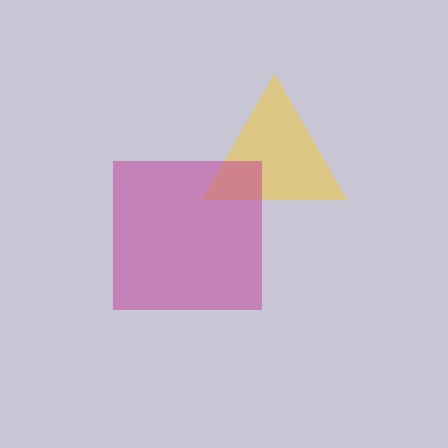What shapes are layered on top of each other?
The layered shapes are: a yellow triangle, a magenta square.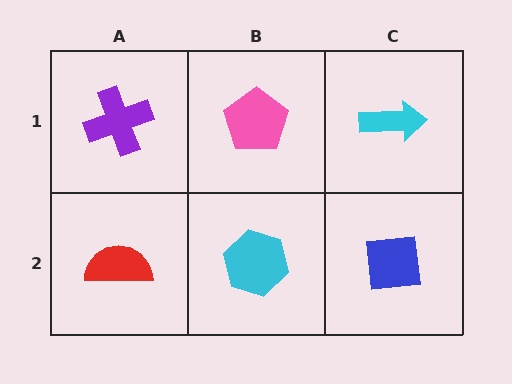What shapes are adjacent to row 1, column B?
A cyan hexagon (row 2, column B), a purple cross (row 1, column A), a cyan arrow (row 1, column C).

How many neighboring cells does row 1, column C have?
2.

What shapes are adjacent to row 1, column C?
A blue square (row 2, column C), a pink pentagon (row 1, column B).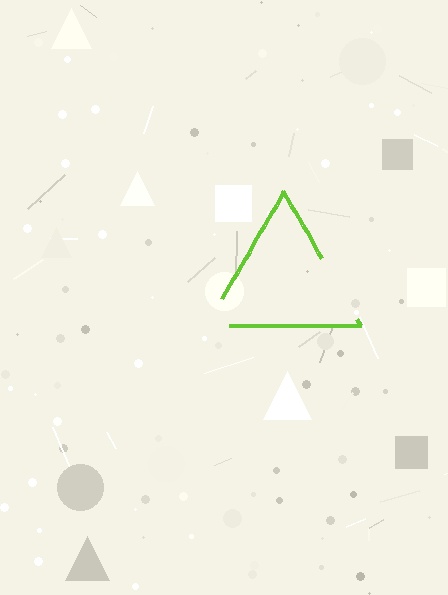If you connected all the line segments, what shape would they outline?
They would outline a triangle.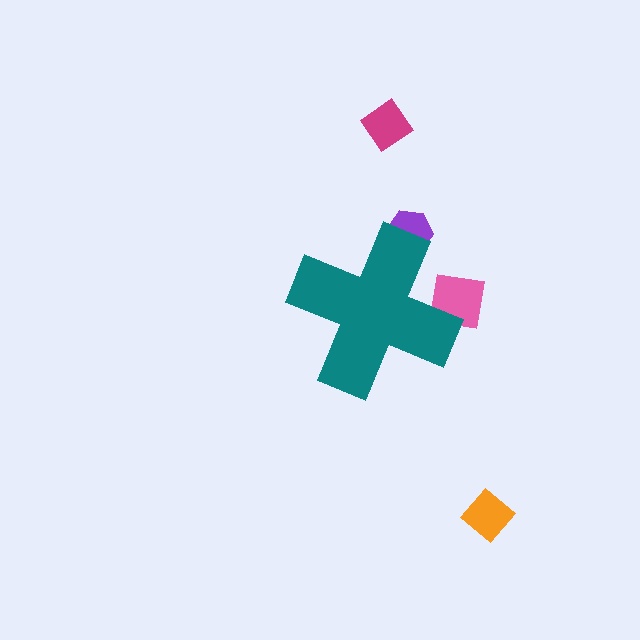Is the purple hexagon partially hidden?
Yes, the purple hexagon is partially hidden behind the teal cross.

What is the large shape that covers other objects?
A teal cross.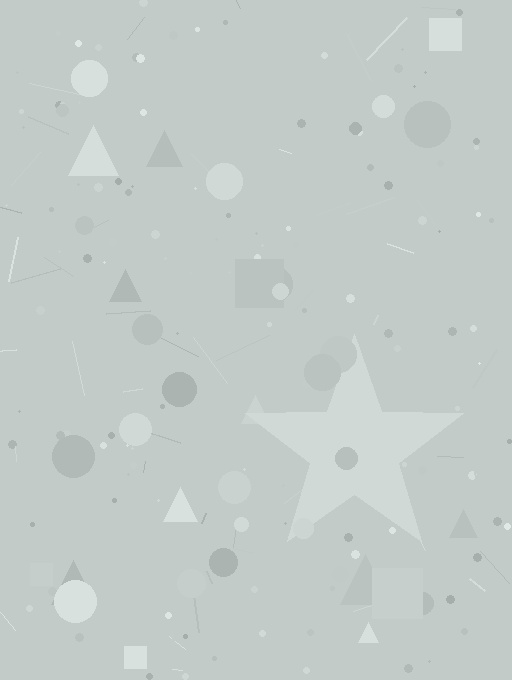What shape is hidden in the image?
A star is hidden in the image.